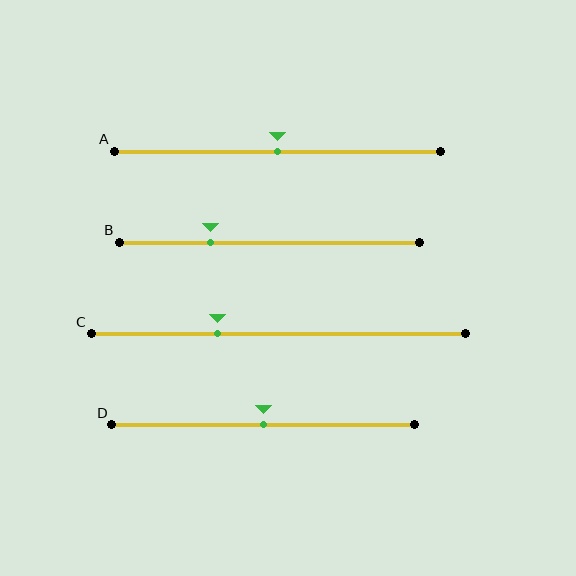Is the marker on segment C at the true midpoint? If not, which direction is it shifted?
No, the marker on segment C is shifted to the left by about 16% of the segment length.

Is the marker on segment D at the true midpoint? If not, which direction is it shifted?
Yes, the marker on segment D is at the true midpoint.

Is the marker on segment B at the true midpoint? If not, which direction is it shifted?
No, the marker on segment B is shifted to the left by about 20% of the segment length.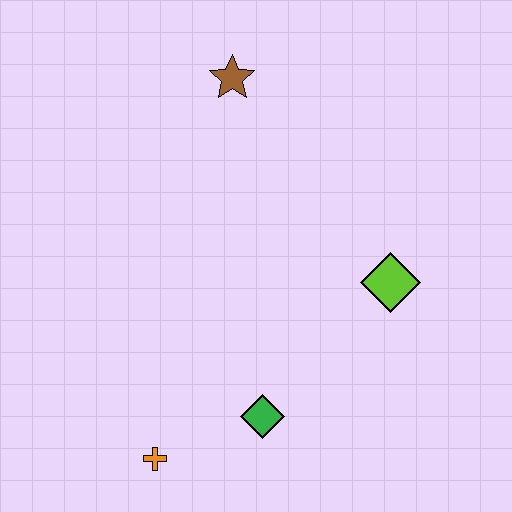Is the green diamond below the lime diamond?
Yes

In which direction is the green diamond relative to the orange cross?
The green diamond is to the right of the orange cross.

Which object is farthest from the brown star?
The orange cross is farthest from the brown star.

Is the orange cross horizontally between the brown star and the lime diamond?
No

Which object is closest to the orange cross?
The green diamond is closest to the orange cross.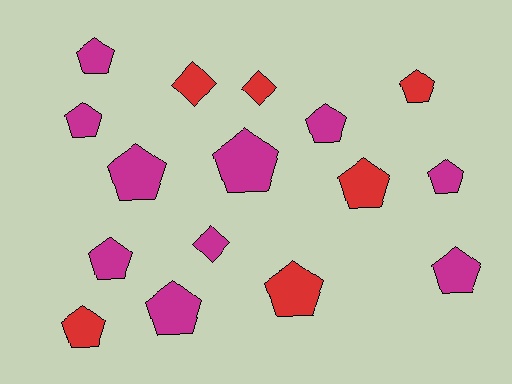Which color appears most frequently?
Magenta, with 10 objects.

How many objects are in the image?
There are 16 objects.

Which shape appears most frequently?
Pentagon, with 13 objects.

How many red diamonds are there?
There are 2 red diamonds.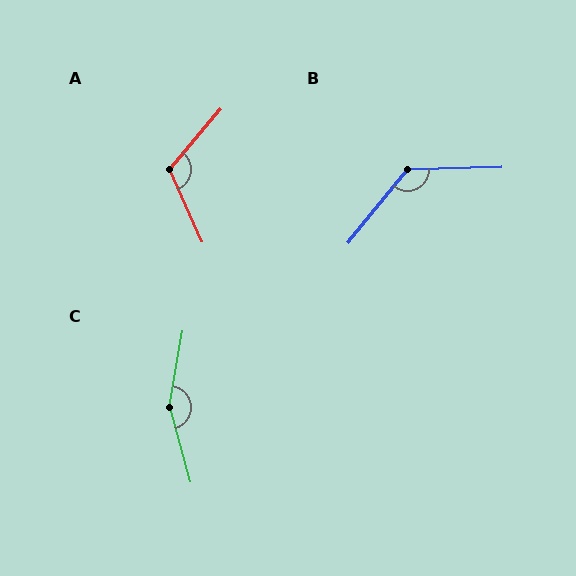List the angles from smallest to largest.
A (115°), B (130°), C (154°).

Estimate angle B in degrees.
Approximately 130 degrees.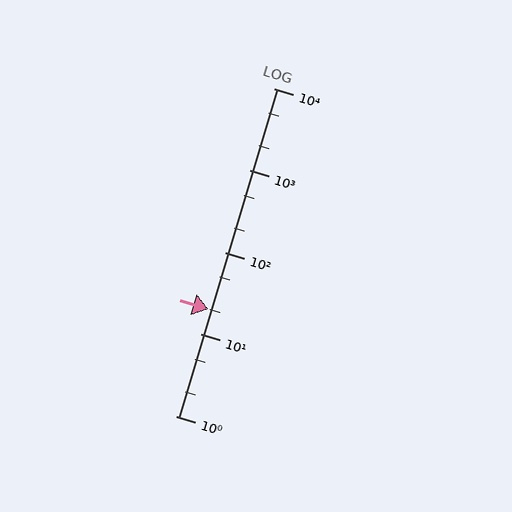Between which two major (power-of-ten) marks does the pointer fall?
The pointer is between 10 and 100.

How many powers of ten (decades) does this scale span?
The scale spans 4 decades, from 1 to 10000.